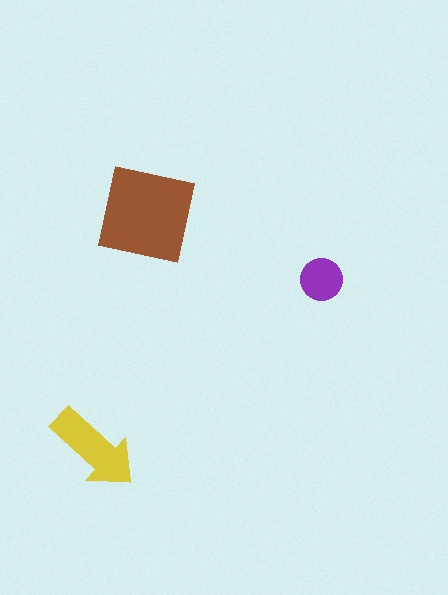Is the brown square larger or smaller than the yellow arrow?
Larger.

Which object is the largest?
The brown square.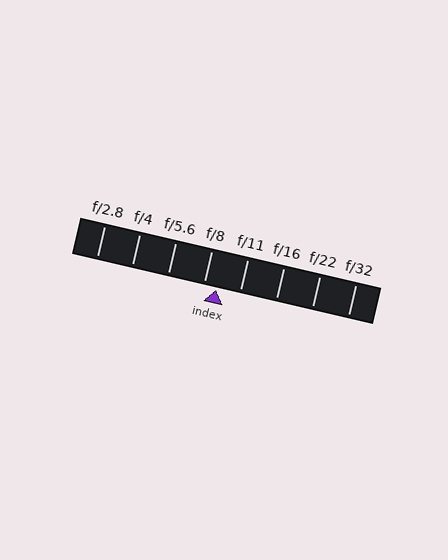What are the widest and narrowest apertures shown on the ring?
The widest aperture shown is f/2.8 and the narrowest is f/32.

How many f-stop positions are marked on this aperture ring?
There are 8 f-stop positions marked.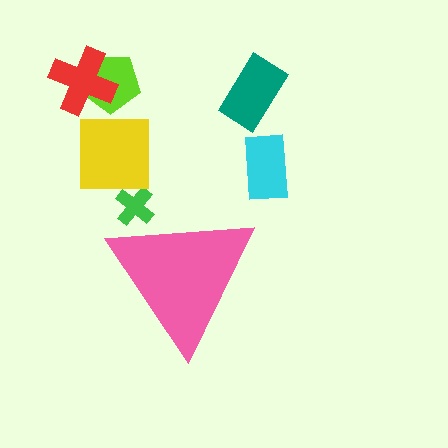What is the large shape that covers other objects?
A pink triangle.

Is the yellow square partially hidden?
No, the yellow square is fully visible.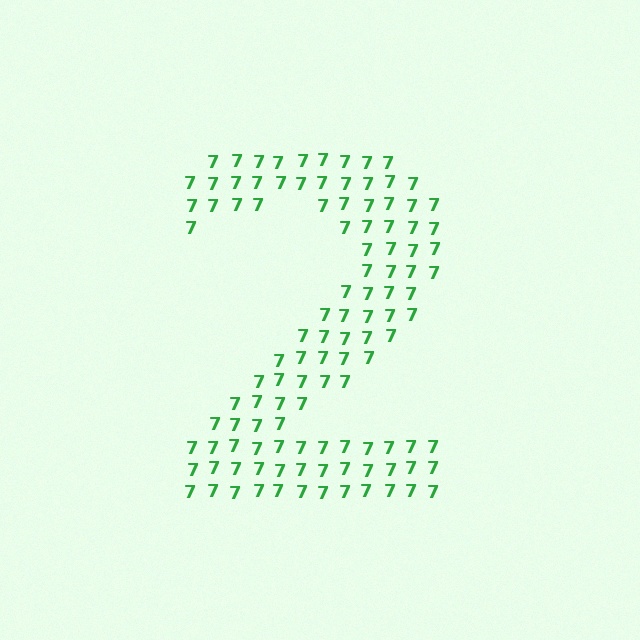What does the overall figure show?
The overall figure shows the digit 2.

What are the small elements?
The small elements are digit 7's.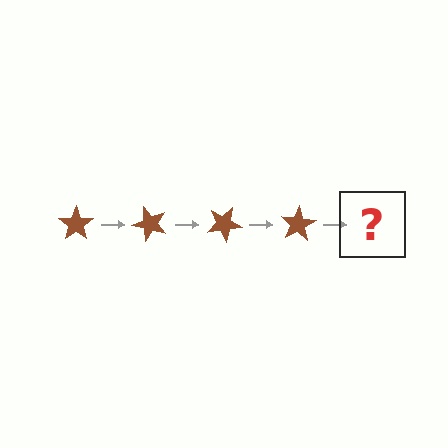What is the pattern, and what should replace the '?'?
The pattern is that the star rotates 50 degrees each step. The '?' should be a brown star rotated 200 degrees.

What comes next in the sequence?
The next element should be a brown star rotated 200 degrees.